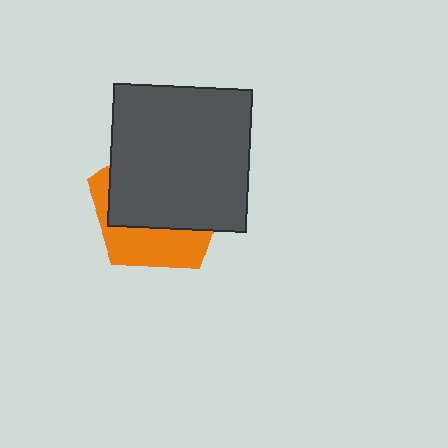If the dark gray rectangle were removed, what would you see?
You would see the complete orange pentagon.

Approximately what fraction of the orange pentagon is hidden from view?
Roughly 65% of the orange pentagon is hidden behind the dark gray rectangle.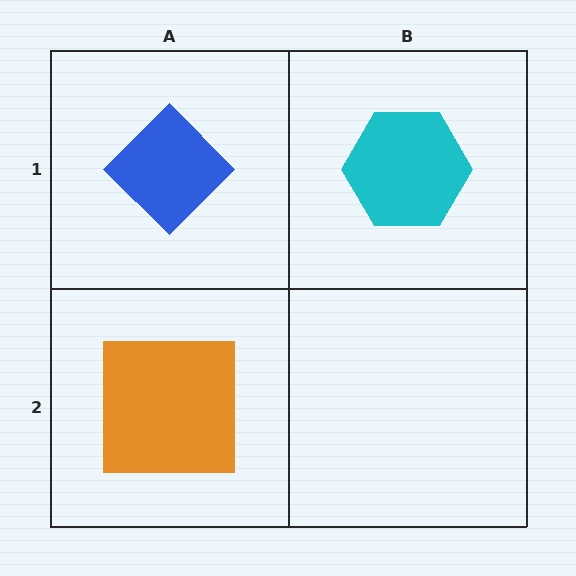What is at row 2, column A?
An orange square.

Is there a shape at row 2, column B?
No, that cell is empty.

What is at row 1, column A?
A blue diamond.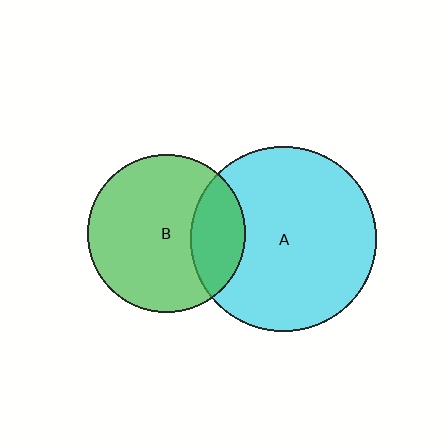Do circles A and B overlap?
Yes.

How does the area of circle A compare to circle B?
Approximately 1.4 times.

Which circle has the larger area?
Circle A (cyan).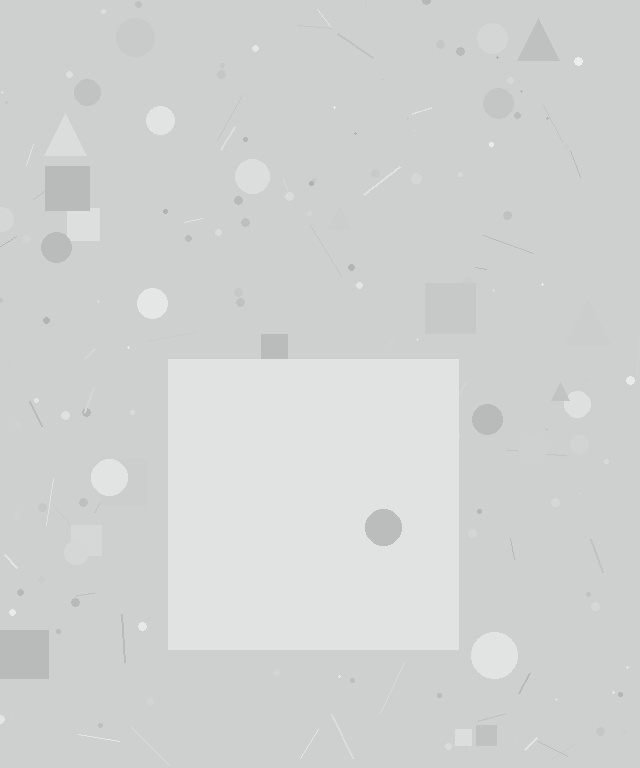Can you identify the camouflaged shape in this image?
The camouflaged shape is a square.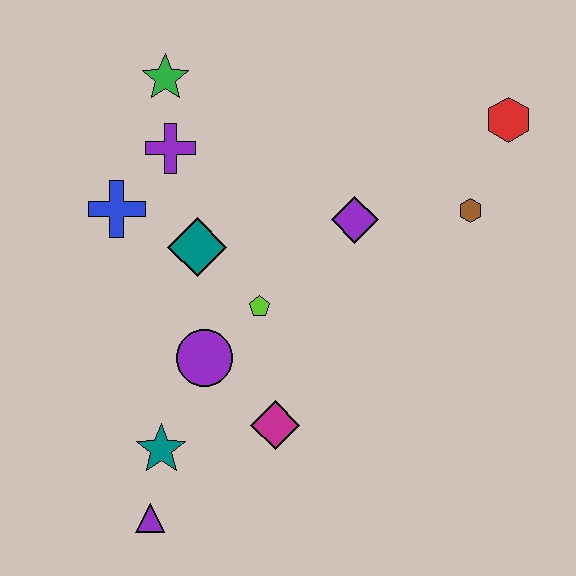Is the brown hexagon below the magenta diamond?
No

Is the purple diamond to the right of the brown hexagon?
No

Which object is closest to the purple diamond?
The brown hexagon is closest to the purple diamond.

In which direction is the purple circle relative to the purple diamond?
The purple circle is to the left of the purple diamond.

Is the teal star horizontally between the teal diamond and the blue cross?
Yes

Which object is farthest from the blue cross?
The red hexagon is farthest from the blue cross.